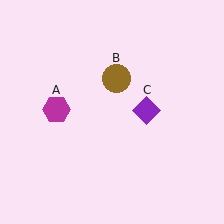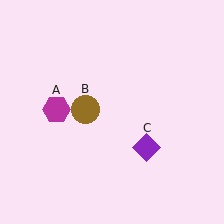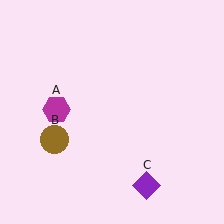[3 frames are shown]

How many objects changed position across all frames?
2 objects changed position: brown circle (object B), purple diamond (object C).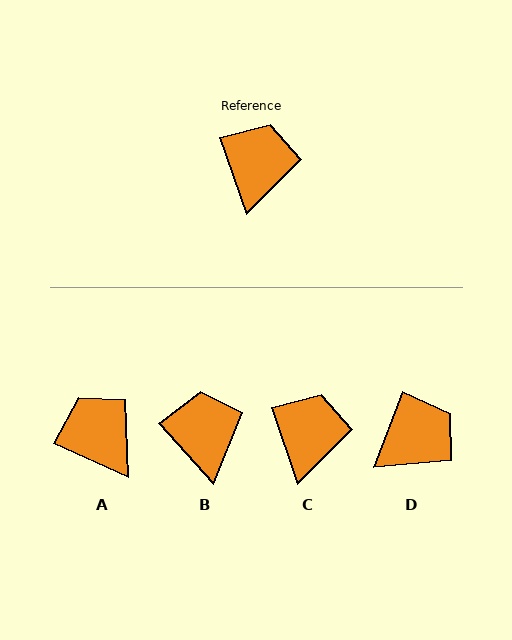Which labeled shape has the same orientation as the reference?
C.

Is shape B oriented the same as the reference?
No, it is off by about 23 degrees.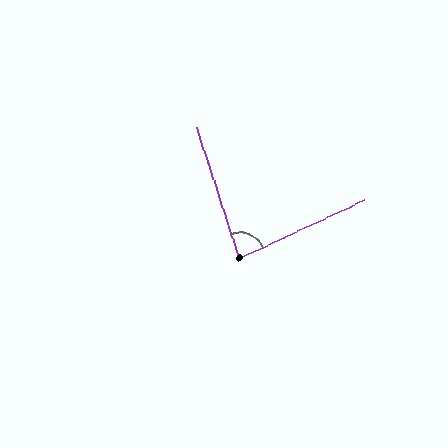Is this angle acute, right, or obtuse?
It is acute.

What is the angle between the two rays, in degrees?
Approximately 83 degrees.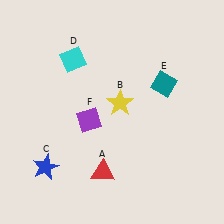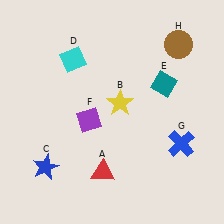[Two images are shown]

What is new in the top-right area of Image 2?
A brown circle (H) was added in the top-right area of Image 2.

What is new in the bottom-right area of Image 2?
A blue cross (G) was added in the bottom-right area of Image 2.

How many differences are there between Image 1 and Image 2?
There are 2 differences between the two images.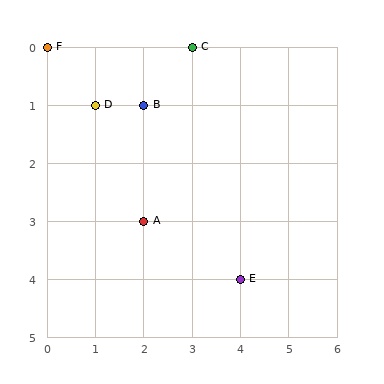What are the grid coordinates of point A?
Point A is at grid coordinates (2, 3).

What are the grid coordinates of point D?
Point D is at grid coordinates (1, 1).